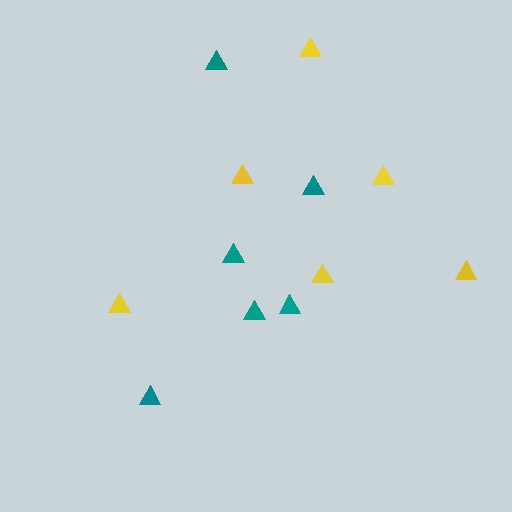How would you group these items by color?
There are 2 groups: one group of teal triangles (6) and one group of yellow triangles (6).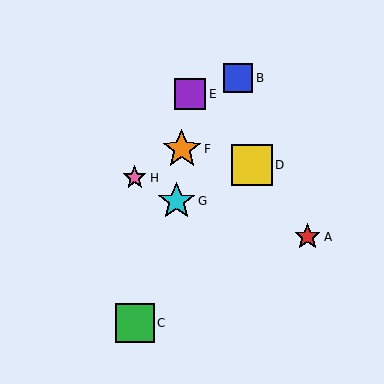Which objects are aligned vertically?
Objects C, H are aligned vertically.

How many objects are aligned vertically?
2 objects (C, H) are aligned vertically.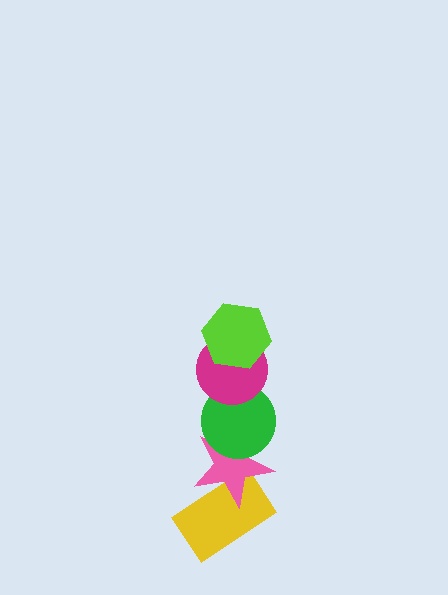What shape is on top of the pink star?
The green circle is on top of the pink star.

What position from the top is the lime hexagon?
The lime hexagon is 1st from the top.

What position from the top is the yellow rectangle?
The yellow rectangle is 5th from the top.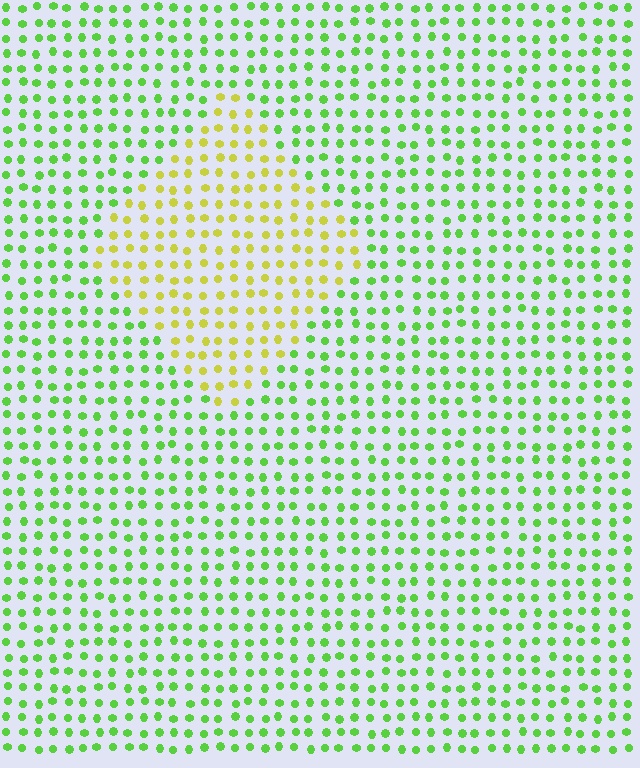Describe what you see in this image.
The image is filled with small lime elements in a uniform arrangement. A diamond-shaped region is visible where the elements are tinted to a slightly different hue, forming a subtle color boundary.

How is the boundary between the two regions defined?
The boundary is defined purely by a slight shift in hue (about 46 degrees). Spacing, size, and orientation are identical on both sides.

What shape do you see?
I see a diamond.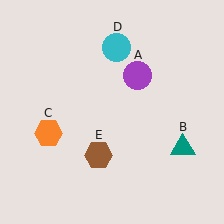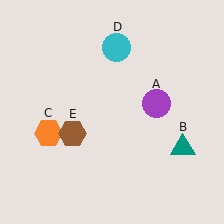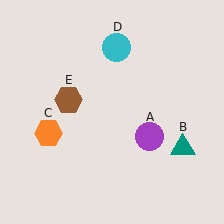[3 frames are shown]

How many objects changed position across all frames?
2 objects changed position: purple circle (object A), brown hexagon (object E).